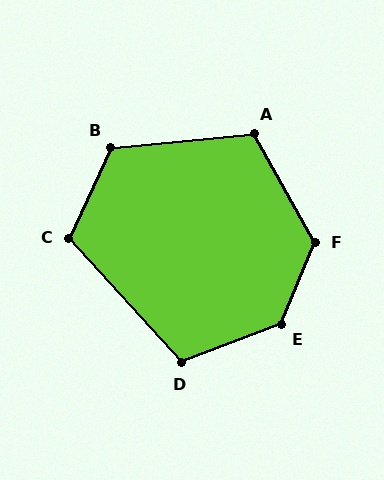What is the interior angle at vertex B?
Approximately 120 degrees (obtuse).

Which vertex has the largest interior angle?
E, at approximately 133 degrees.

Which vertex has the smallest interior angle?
D, at approximately 111 degrees.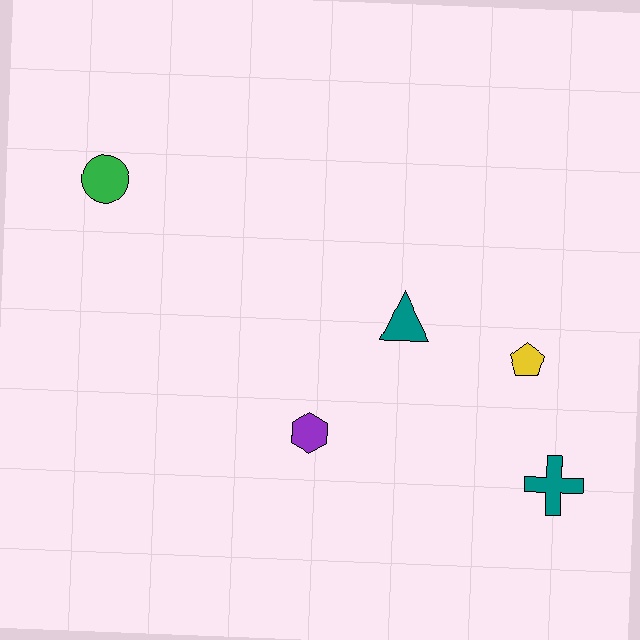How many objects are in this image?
There are 5 objects.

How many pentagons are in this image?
There is 1 pentagon.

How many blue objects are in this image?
There are no blue objects.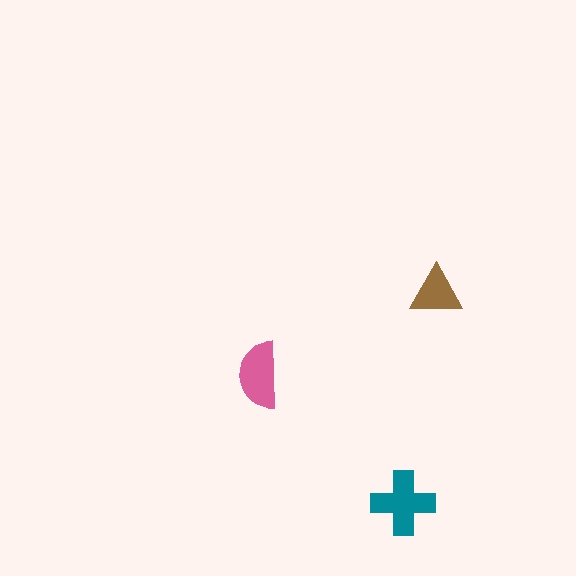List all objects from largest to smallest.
The teal cross, the pink semicircle, the brown triangle.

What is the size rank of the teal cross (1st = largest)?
1st.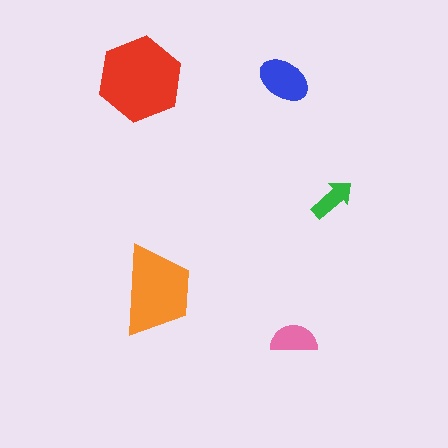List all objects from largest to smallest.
The red hexagon, the orange trapezoid, the blue ellipse, the pink semicircle, the green arrow.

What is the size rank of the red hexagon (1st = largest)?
1st.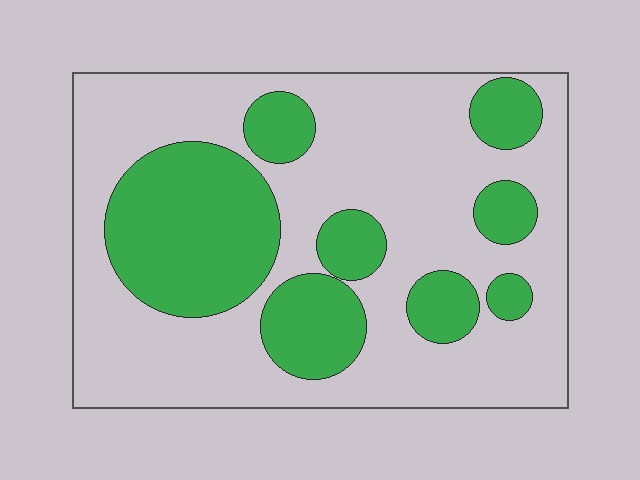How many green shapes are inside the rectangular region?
8.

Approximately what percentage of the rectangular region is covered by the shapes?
Approximately 35%.